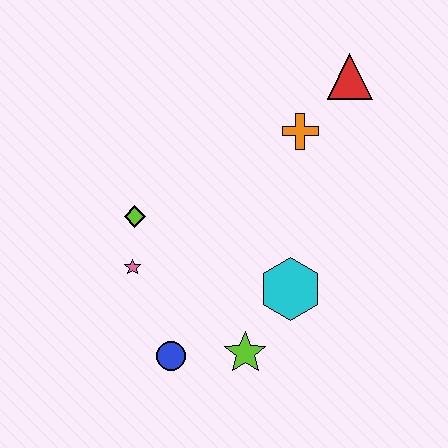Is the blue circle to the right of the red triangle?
No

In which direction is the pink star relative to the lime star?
The pink star is to the left of the lime star.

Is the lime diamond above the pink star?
Yes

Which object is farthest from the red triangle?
The blue circle is farthest from the red triangle.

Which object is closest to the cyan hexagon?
The lime star is closest to the cyan hexagon.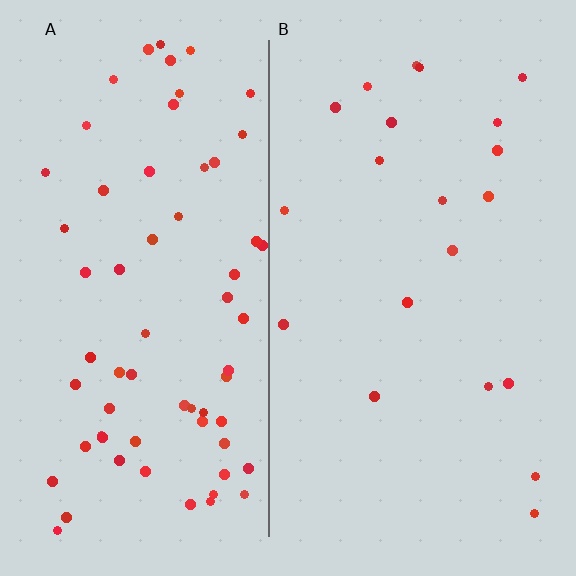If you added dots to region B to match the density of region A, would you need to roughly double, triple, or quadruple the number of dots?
Approximately triple.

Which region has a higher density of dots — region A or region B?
A (the left).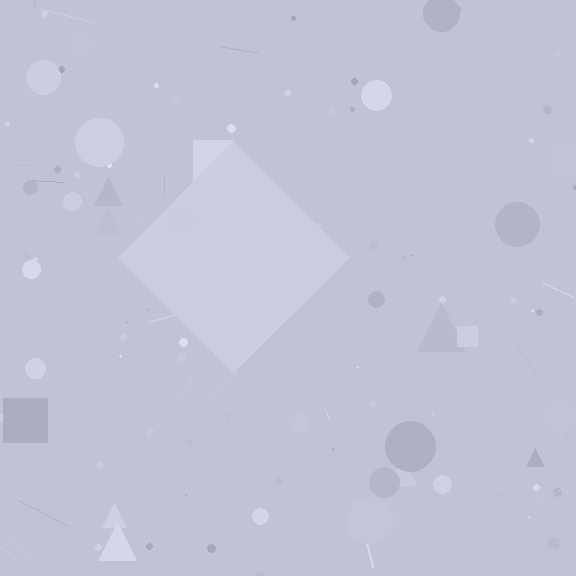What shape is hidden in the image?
A diamond is hidden in the image.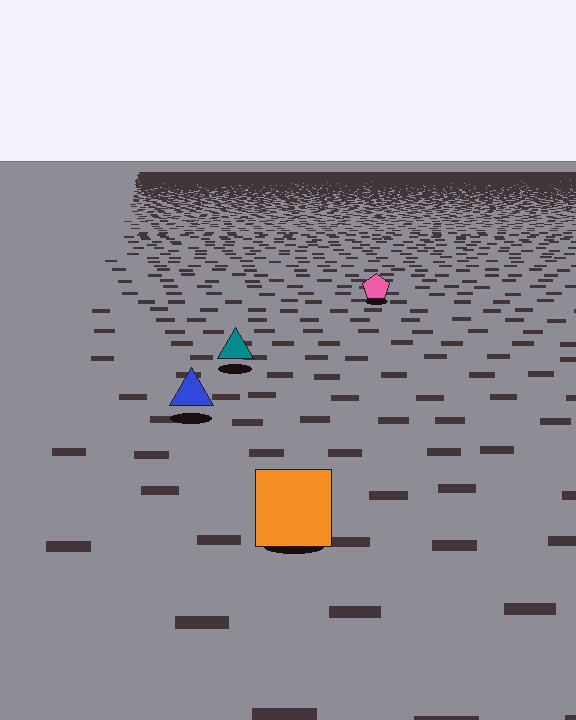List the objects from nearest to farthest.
From nearest to farthest: the orange square, the blue triangle, the teal triangle, the pink pentagon.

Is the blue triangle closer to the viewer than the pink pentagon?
Yes. The blue triangle is closer — you can tell from the texture gradient: the ground texture is coarser near it.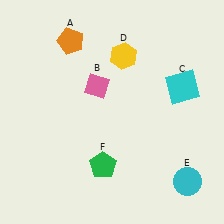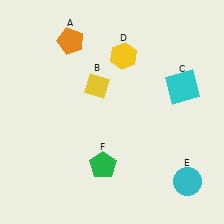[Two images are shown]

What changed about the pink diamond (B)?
In Image 1, B is pink. In Image 2, it changed to yellow.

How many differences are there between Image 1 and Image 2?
There is 1 difference between the two images.